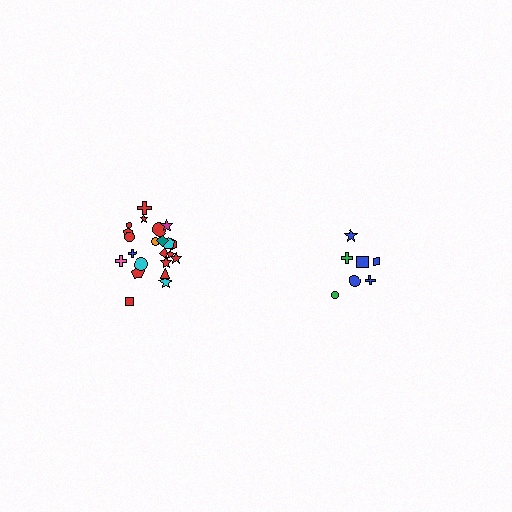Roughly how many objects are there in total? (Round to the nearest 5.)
Roughly 30 objects in total.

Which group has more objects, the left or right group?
The left group.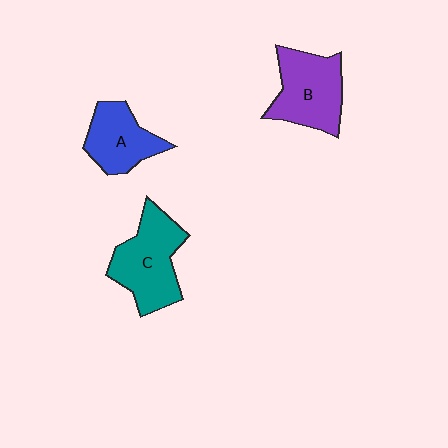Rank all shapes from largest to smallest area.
From largest to smallest: C (teal), B (purple), A (blue).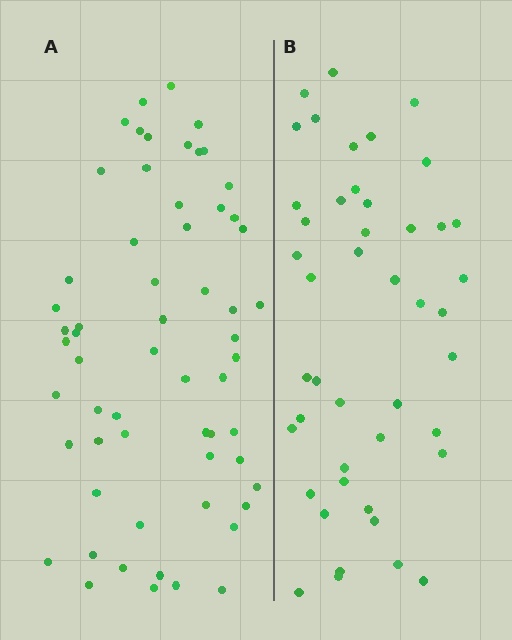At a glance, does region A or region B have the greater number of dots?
Region A (the left region) has more dots.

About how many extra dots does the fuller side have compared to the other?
Region A has approximately 15 more dots than region B.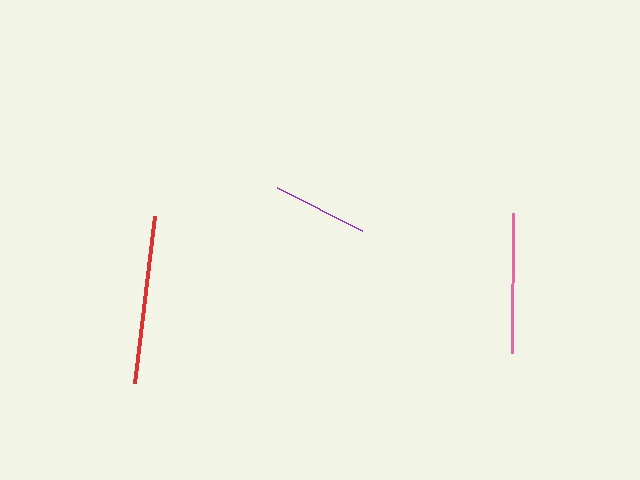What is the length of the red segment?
The red segment is approximately 169 pixels long.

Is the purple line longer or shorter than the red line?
The red line is longer than the purple line.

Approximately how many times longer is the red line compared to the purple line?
The red line is approximately 1.8 times the length of the purple line.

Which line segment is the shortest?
The purple line is the shortest at approximately 95 pixels.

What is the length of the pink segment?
The pink segment is approximately 139 pixels long.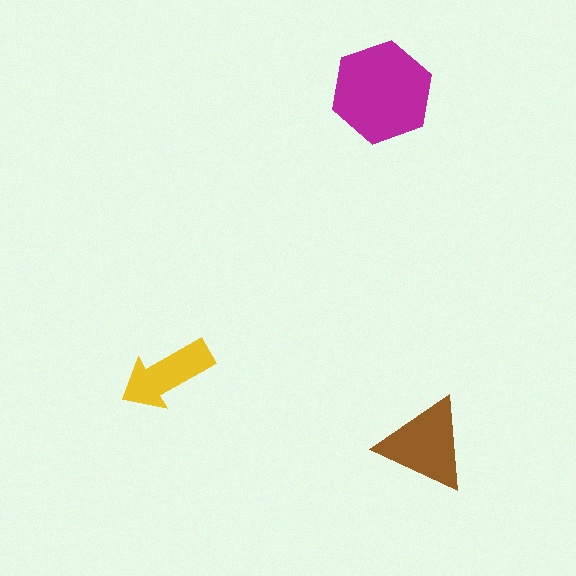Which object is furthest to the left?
The yellow arrow is leftmost.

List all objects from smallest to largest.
The yellow arrow, the brown triangle, the magenta hexagon.